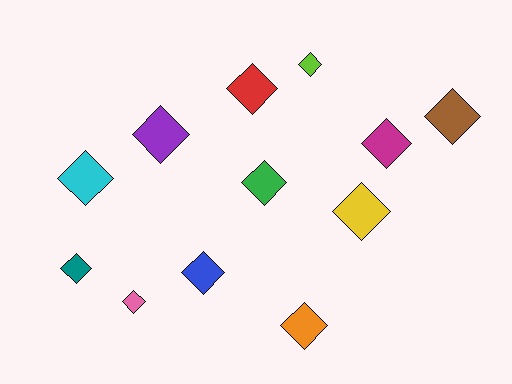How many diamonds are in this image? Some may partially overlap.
There are 12 diamonds.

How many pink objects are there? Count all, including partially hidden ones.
There is 1 pink object.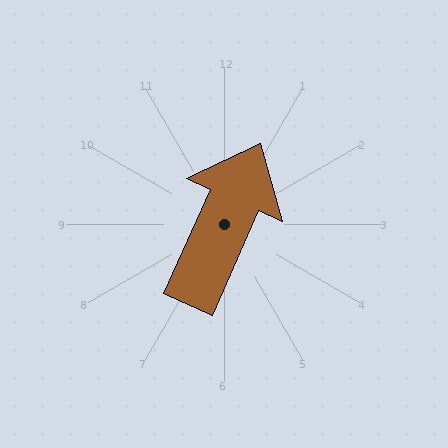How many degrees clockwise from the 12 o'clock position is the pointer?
Approximately 24 degrees.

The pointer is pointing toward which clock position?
Roughly 1 o'clock.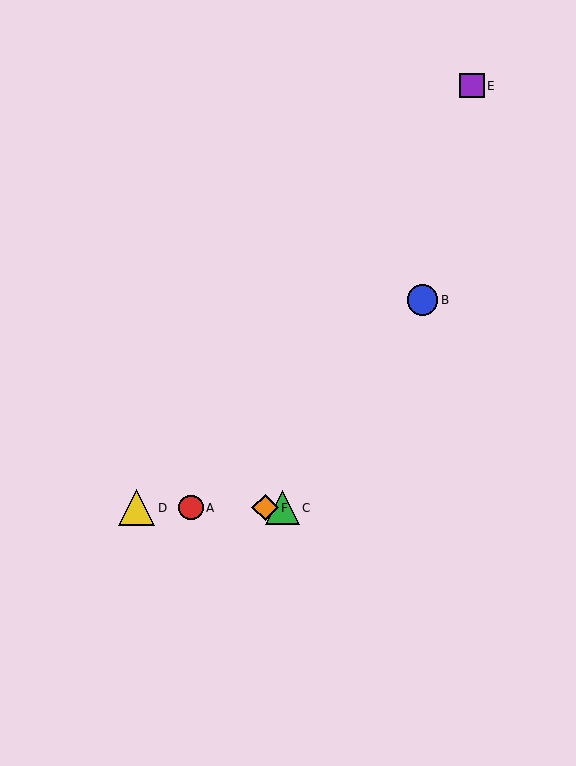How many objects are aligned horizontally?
4 objects (A, C, D, F) are aligned horizontally.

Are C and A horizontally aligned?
Yes, both are at y≈508.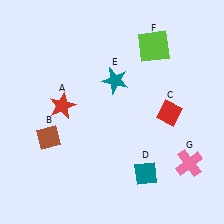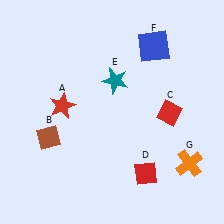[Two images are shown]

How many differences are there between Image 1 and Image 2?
There are 3 differences between the two images.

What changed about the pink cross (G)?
In Image 1, G is pink. In Image 2, it changed to orange.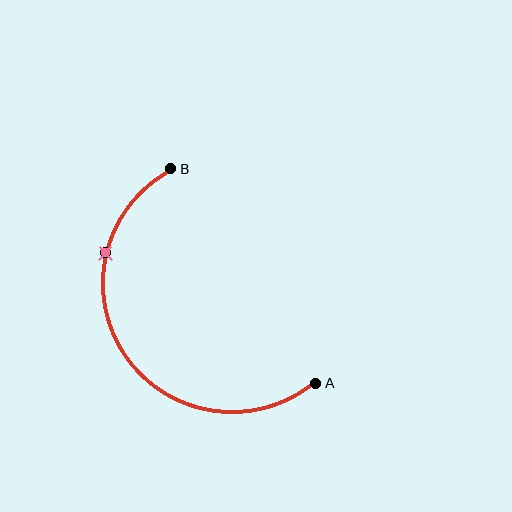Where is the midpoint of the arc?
The arc midpoint is the point on the curve farthest from the straight line joining A and B. It sits below and to the left of that line.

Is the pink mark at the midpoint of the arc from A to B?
No. The pink mark lies on the arc but is closer to endpoint B. The arc midpoint would be at the point on the curve equidistant along the arc from both A and B.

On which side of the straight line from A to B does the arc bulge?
The arc bulges below and to the left of the straight line connecting A and B.